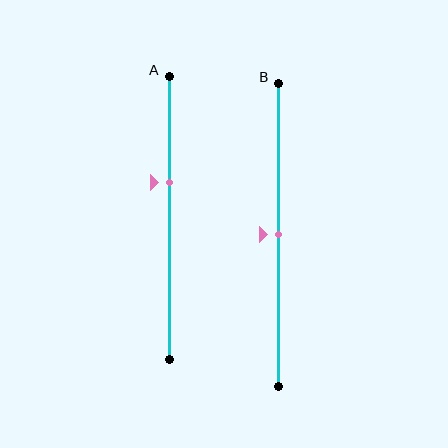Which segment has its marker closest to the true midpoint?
Segment B has its marker closest to the true midpoint.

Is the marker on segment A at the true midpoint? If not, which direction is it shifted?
No, the marker on segment A is shifted upward by about 13% of the segment length.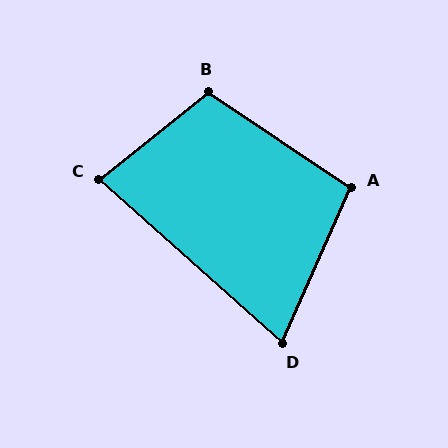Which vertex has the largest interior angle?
B, at approximately 108 degrees.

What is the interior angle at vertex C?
Approximately 80 degrees (acute).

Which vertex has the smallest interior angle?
D, at approximately 72 degrees.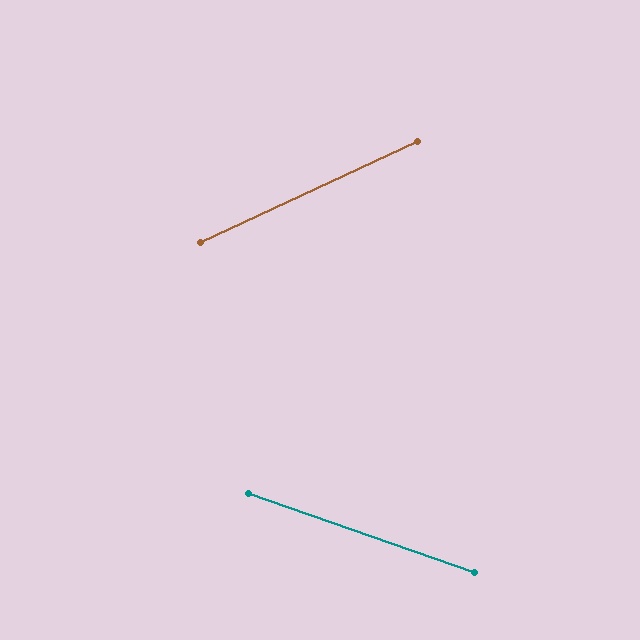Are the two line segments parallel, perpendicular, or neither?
Neither parallel nor perpendicular — they differ by about 44°.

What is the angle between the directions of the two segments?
Approximately 44 degrees.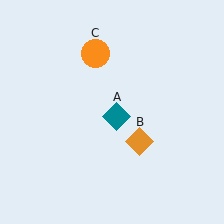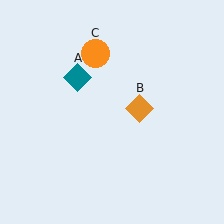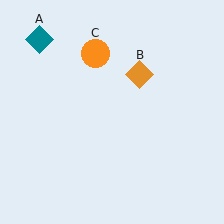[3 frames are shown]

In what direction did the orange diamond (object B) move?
The orange diamond (object B) moved up.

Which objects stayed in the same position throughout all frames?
Orange circle (object C) remained stationary.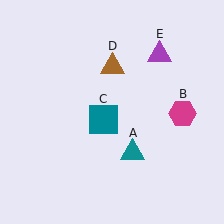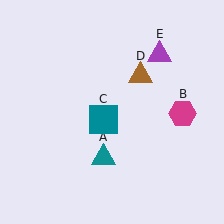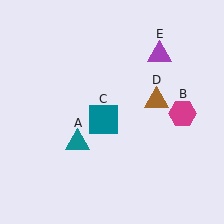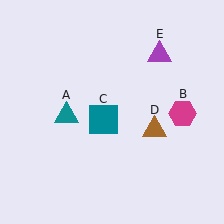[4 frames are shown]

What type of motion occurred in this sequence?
The teal triangle (object A), brown triangle (object D) rotated clockwise around the center of the scene.